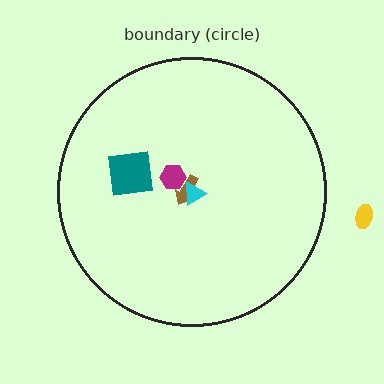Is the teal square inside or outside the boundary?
Inside.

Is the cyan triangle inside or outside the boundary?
Inside.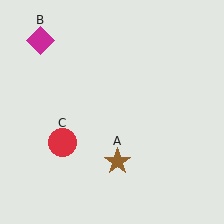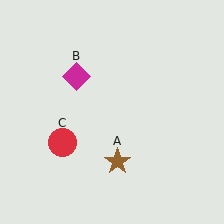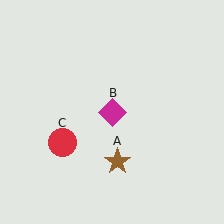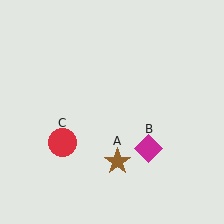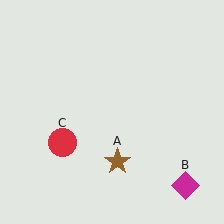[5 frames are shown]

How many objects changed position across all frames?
1 object changed position: magenta diamond (object B).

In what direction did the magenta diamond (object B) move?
The magenta diamond (object B) moved down and to the right.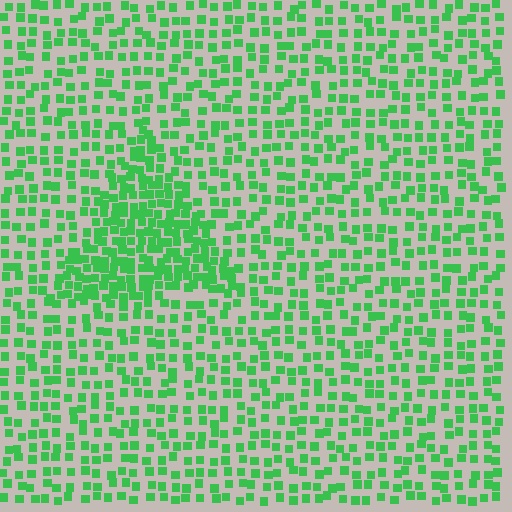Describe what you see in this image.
The image contains small green elements arranged at two different densities. A triangle-shaped region is visible where the elements are more densely packed than the surrounding area.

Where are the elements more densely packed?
The elements are more densely packed inside the triangle boundary.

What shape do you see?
I see a triangle.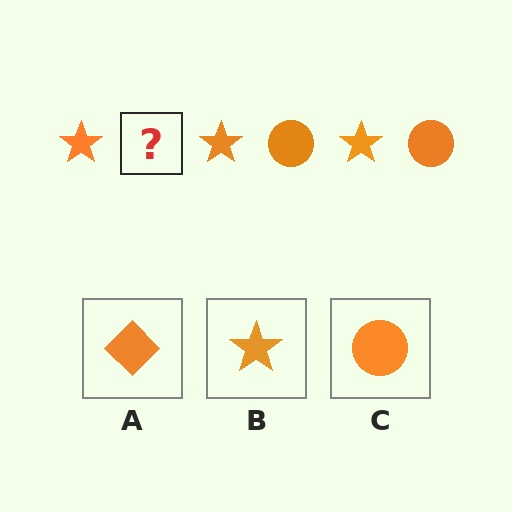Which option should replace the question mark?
Option C.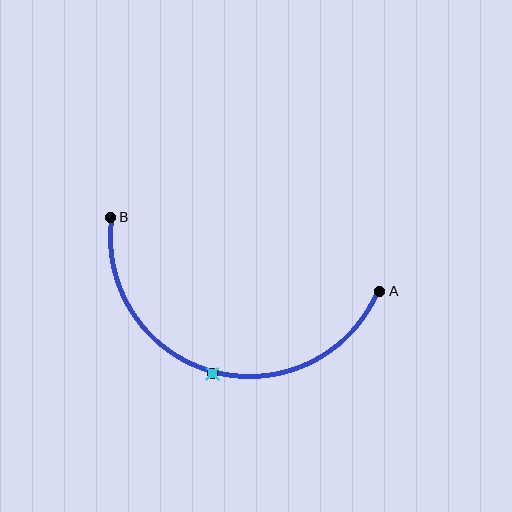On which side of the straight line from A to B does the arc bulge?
The arc bulges below the straight line connecting A and B.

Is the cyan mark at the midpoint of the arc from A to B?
Yes. The cyan mark lies on the arc at equal arc-length from both A and B — it is the arc midpoint.